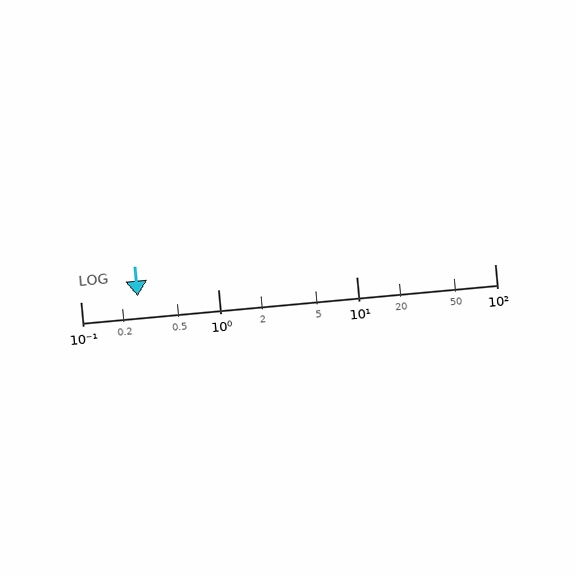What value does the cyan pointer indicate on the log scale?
The pointer indicates approximately 0.26.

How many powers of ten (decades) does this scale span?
The scale spans 3 decades, from 0.1 to 100.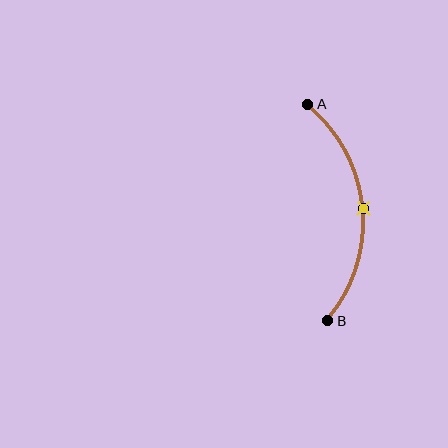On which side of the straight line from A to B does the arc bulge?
The arc bulges to the right of the straight line connecting A and B.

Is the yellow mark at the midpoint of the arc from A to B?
Yes. The yellow mark lies on the arc at equal arc-length from both A and B — it is the arc midpoint.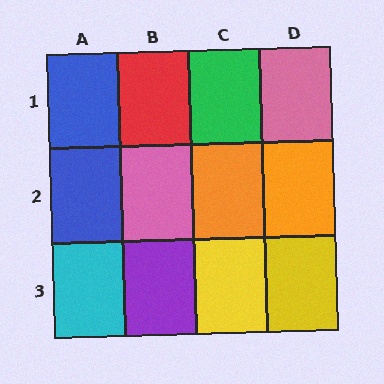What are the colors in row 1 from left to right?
Blue, red, green, pink.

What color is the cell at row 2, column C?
Orange.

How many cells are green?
1 cell is green.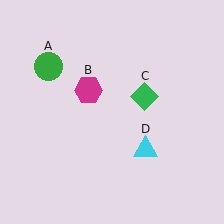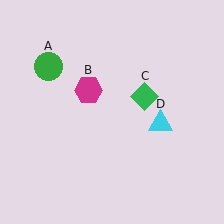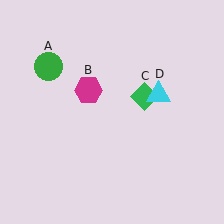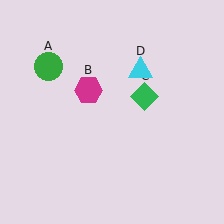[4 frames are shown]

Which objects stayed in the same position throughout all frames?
Green circle (object A) and magenta hexagon (object B) and green diamond (object C) remained stationary.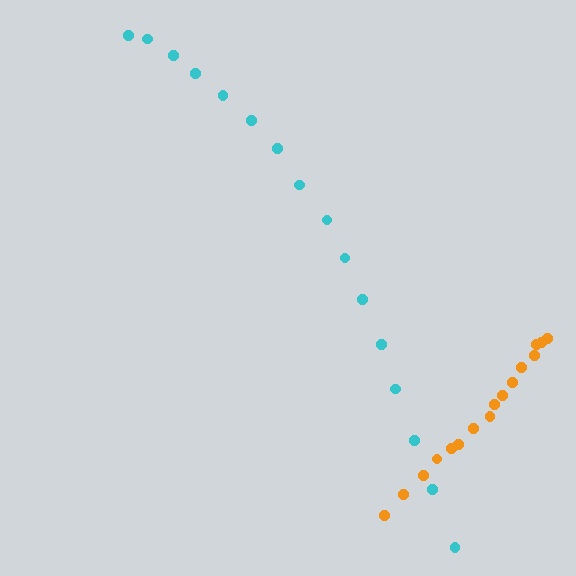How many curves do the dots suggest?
There are 2 distinct paths.